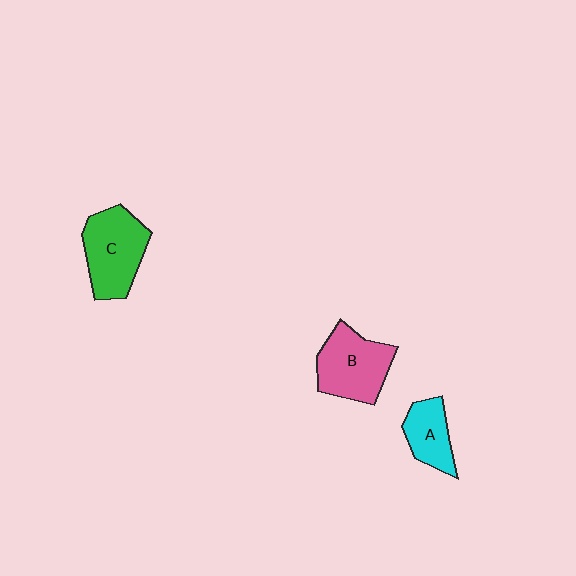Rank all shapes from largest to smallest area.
From largest to smallest: C (green), B (pink), A (cyan).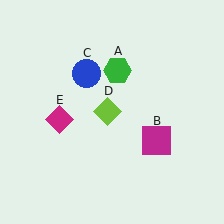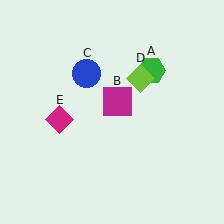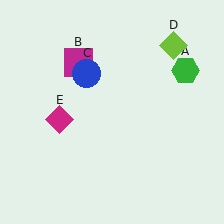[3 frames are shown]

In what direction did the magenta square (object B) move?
The magenta square (object B) moved up and to the left.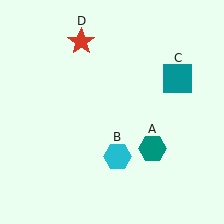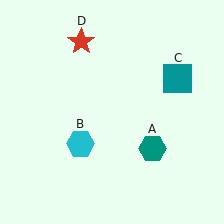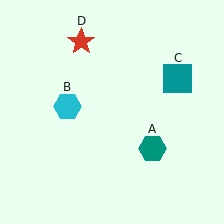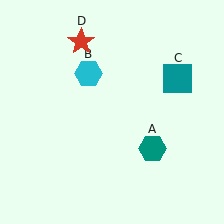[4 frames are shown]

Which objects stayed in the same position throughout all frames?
Teal hexagon (object A) and teal square (object C) and red star (object D) remained stationary.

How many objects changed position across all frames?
1 object changed position: cyan hexagon (object B).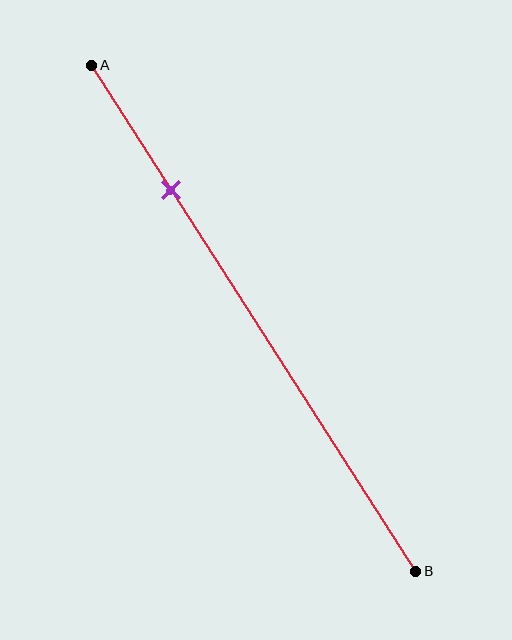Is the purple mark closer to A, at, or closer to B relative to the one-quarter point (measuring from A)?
The purple mark is approximately at the one-quarter point of segment AB.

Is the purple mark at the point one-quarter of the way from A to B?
Yes, the mark is approximately at the one-quarter point.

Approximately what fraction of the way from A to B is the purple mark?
The purple mark is approximately 25% of the way from A to B.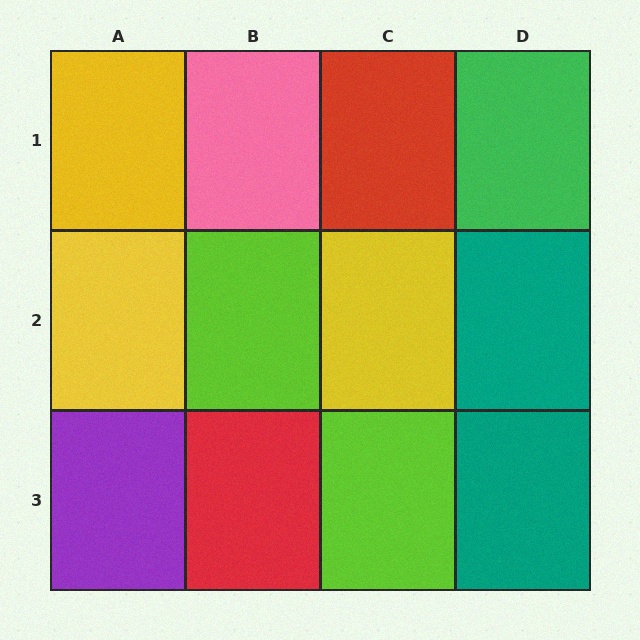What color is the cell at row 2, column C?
Yellow.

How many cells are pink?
1 cell is pink.